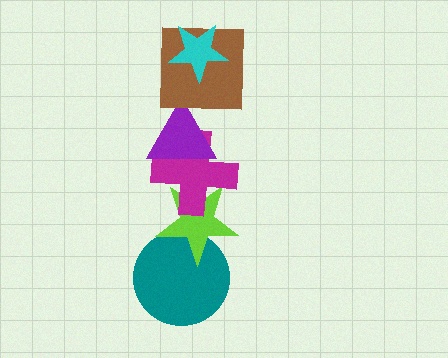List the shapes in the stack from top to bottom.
From top to bottom: the cyan star, the brown square, the purple triangle, the magenta cross, the lime star, the teal circle.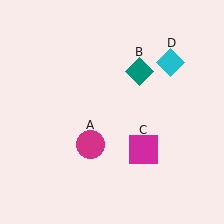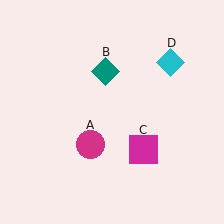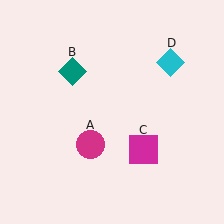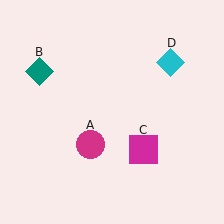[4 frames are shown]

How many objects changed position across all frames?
1 object changed position: teal diamond (object B).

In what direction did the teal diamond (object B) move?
The teal diamond (object B) moved left.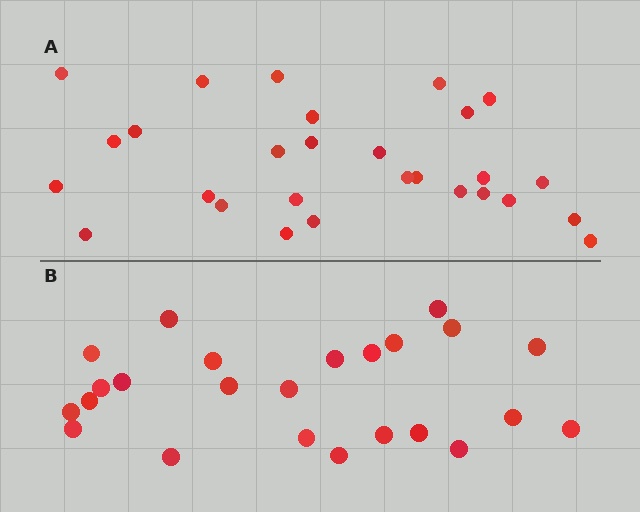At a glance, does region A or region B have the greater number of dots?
Region A (the top region) has more dots.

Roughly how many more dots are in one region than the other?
Region A has about 4 more dots than region B.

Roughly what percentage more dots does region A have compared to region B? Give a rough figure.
About 15% more.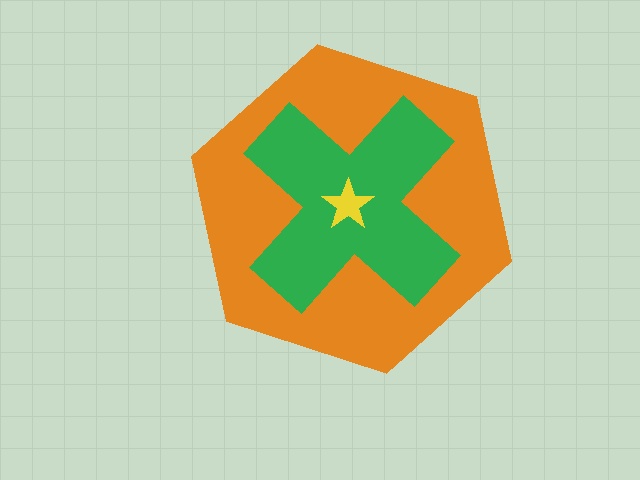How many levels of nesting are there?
3.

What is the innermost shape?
The yellow star.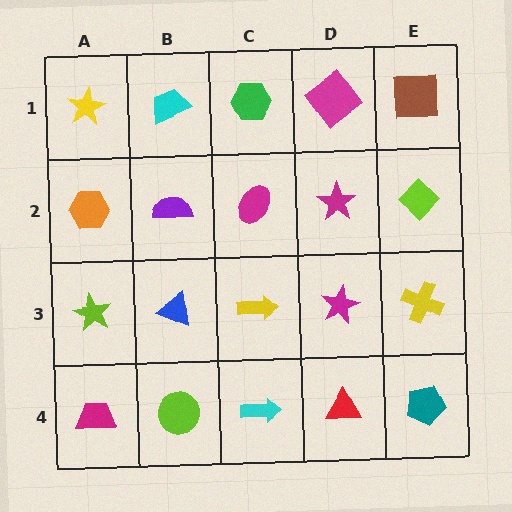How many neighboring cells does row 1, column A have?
2.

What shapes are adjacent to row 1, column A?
An orange hexagon (row 2, column A), a cyan trapezoid (row 1, column B).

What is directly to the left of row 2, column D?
A magenta ellipse.